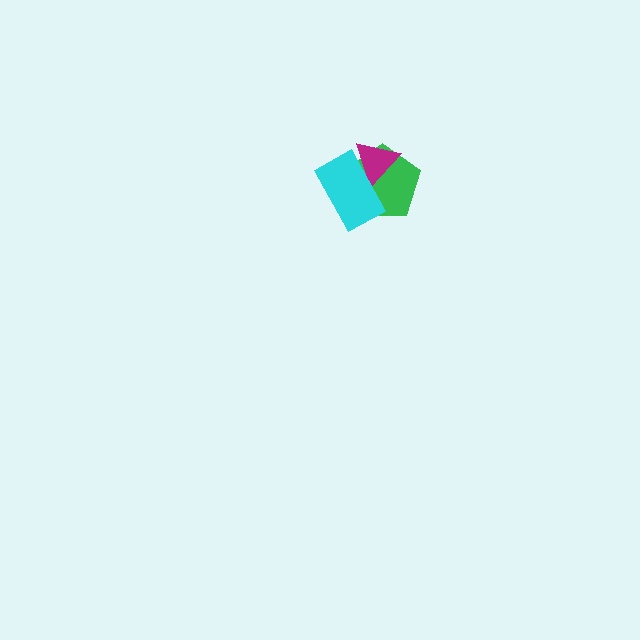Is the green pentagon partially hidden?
Yes, it is partially covered by another shape.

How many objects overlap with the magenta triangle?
2 objects overlap with the magenta triangle.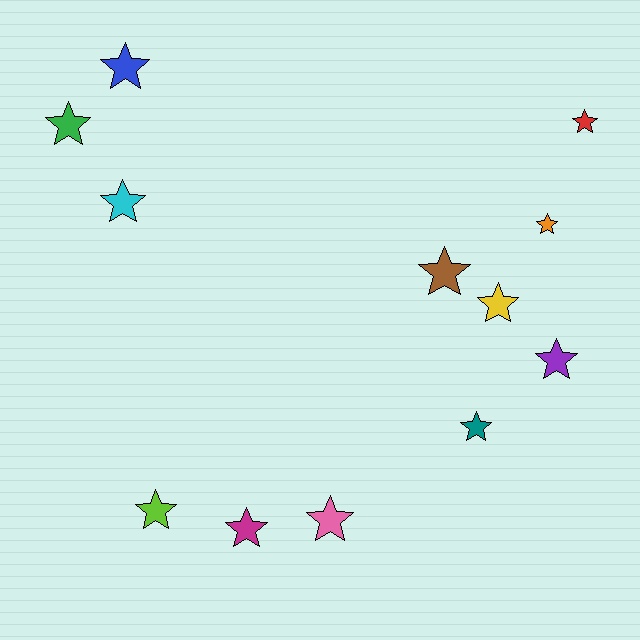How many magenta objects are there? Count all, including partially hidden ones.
There is 1 magenta object.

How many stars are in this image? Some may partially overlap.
There are 12 stars.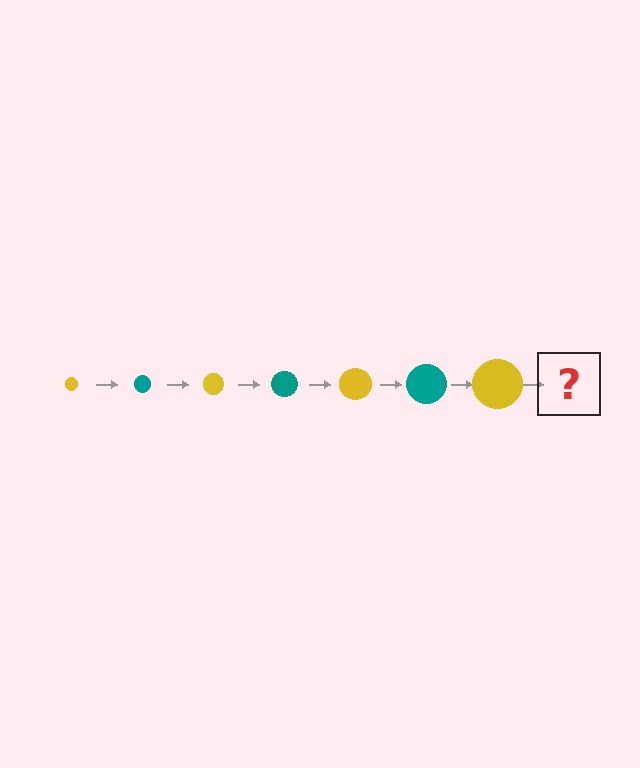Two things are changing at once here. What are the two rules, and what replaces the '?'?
The two rules are that the circle grows larger each step and the color cycles through yellow and teal. The '?' should be a teal circle, larger than the previous one.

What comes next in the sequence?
The next element should be a teal circle, larger than the previous one.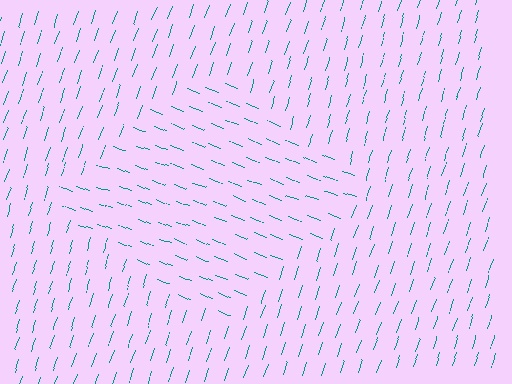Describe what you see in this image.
The image is filled with small teal line segments. A diamond region in the image has lines oriented differently from the surrounding lines, creating a visible texture boundary.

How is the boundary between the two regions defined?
The boundary is defined purely by a change in line orientation (approximately 87 degrees difference). All lines are the same color and thickness.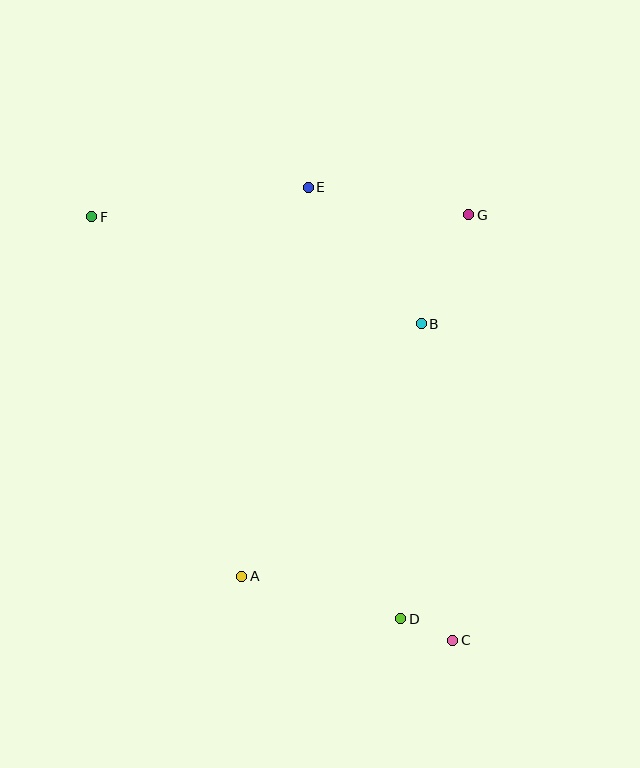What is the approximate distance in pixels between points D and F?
The distance between D and F is approximately 507 pixels.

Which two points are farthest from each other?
Points C and F are farthest from each other.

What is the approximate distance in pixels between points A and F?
The distance between A and F is approximately 390 pixels.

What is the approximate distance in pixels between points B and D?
The distance between B and D is approximately 296 pixels.